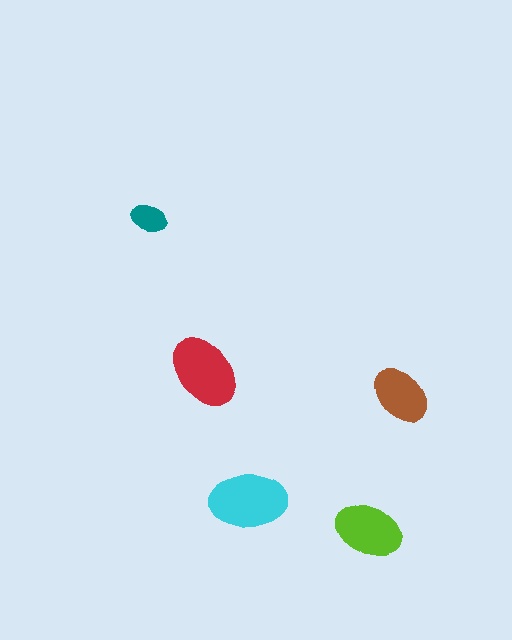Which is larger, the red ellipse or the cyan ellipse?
The cyan one.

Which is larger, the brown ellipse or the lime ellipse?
The lime one.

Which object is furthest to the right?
The brown ellipse is rightmost.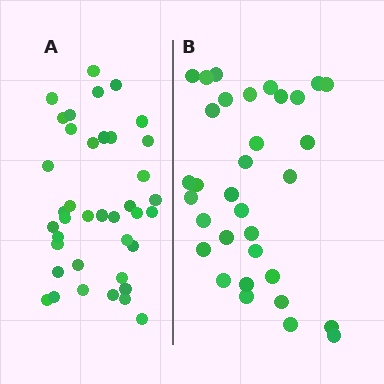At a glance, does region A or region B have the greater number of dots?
Region A (the left region) has more dots.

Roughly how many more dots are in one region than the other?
Region A has about 6 more dots than region B.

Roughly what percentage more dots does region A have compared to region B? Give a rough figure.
About 20% more.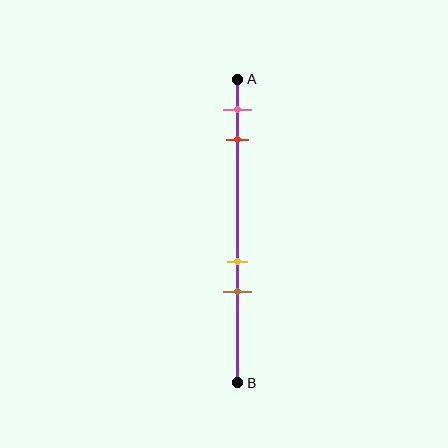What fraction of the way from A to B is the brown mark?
The brown mark is approximately 70% (0.7) of the way from A to B.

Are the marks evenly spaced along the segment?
No, the marks are not evenly spaced.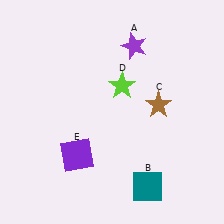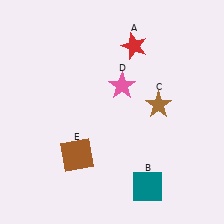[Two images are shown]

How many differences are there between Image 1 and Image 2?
There are 3 differences between the two images.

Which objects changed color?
A changed from purple to red. D changed from lime to pink. E changed from purple to brown.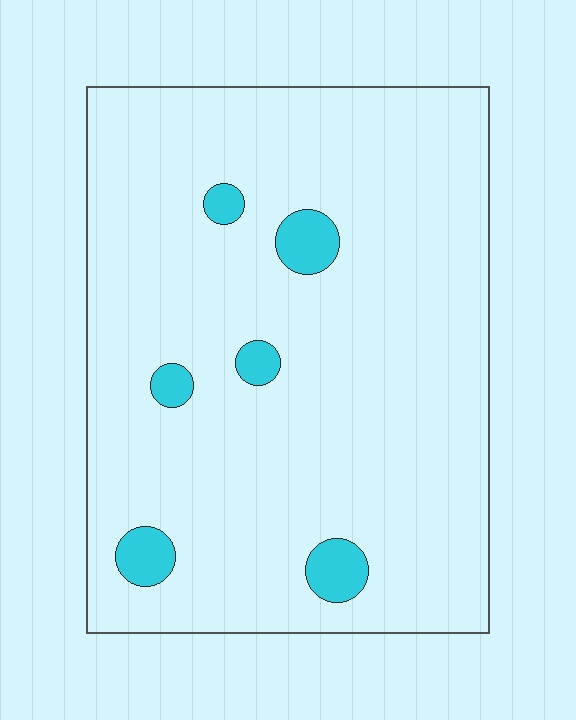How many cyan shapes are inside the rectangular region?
6.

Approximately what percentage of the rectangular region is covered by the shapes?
Approximately 5%.